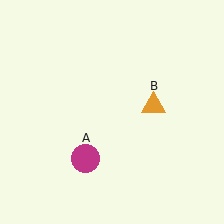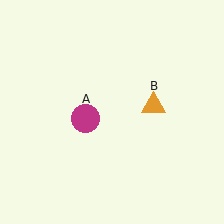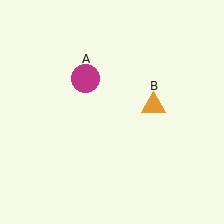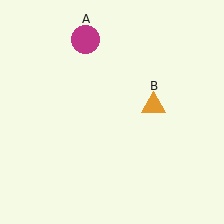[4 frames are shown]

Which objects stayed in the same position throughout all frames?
Orange triangle (object B) remained stationary.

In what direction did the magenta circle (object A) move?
The magenta circle (object A) moved up.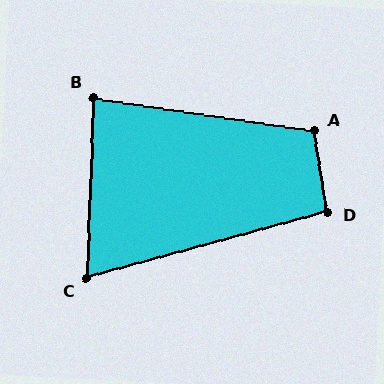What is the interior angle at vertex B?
Approximately 84 degrees (acute).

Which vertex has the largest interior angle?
A, at approximately 107 degrees.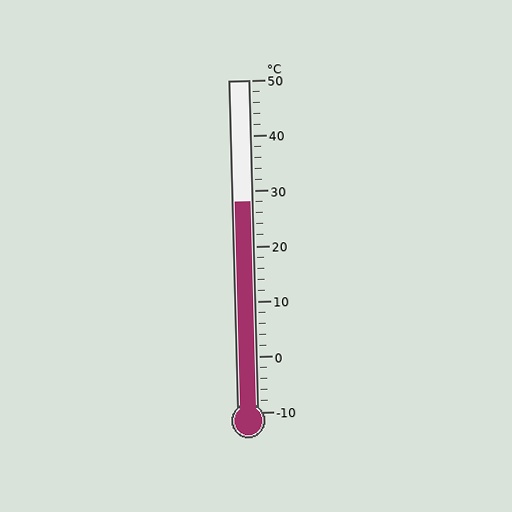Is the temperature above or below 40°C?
The temperature is below 40°C.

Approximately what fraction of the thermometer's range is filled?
The thermometer is filled to approximately 65% of its range.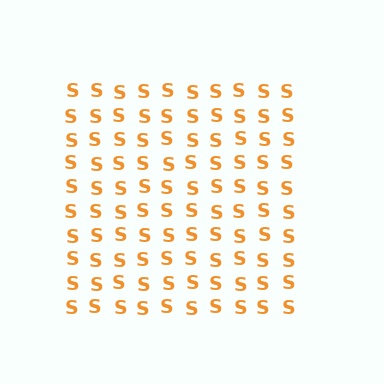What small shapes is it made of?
It is made of small letter S's.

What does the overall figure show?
The overall figure shows a square.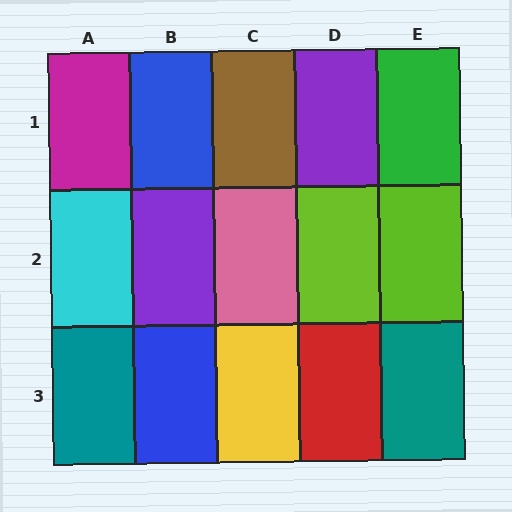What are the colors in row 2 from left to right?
Cyan, purple, pink, lime, lime.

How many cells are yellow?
1 cell is yellow.